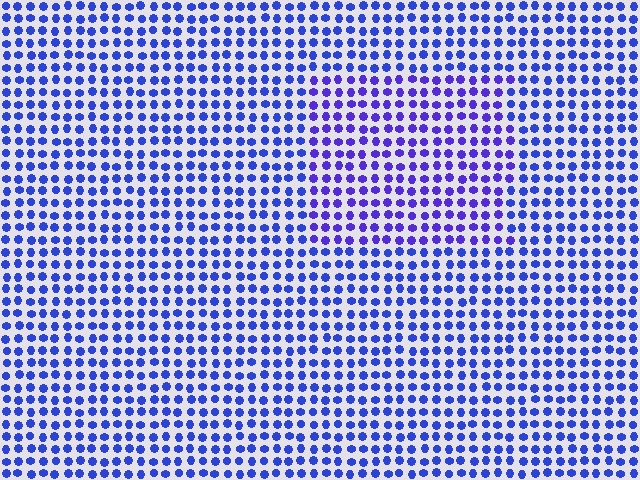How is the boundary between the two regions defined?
The boundary is defined purely by a slight shift in hue (about 22 degrees). Spacing, size, and orientation are identical on both sides.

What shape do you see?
I see a rectangle.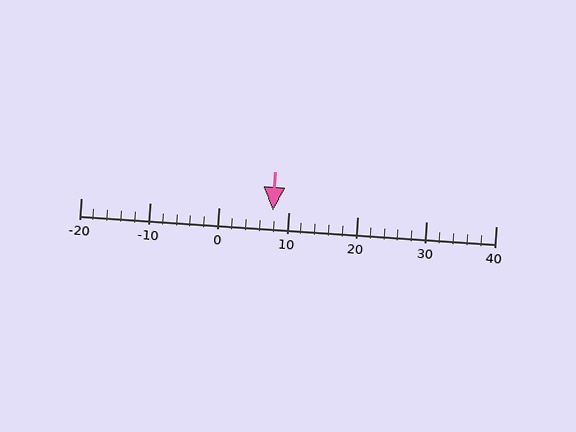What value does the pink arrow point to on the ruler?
The pink arrow points to approximately 8.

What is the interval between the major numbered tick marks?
The major tick marks are spaced 10 units apart.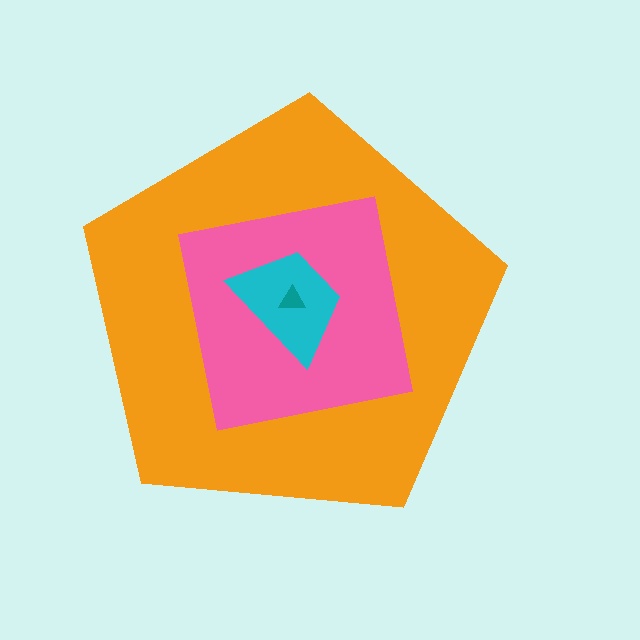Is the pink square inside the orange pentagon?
Yes.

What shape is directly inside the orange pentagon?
The pink square.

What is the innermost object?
The teal triangle.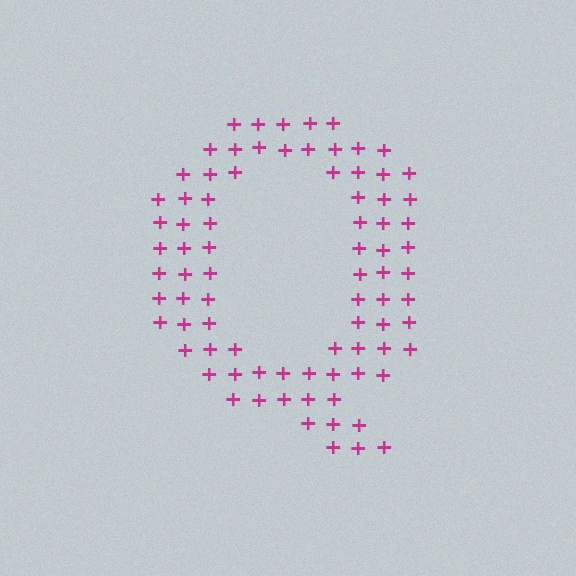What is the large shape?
The large shape is the letter Q.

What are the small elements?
The small elements are plus signs.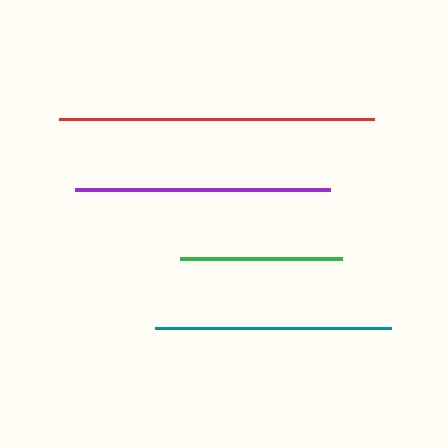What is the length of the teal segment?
The teal segment is approximately 235 pixels long.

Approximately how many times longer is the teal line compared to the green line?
The teal line is approximately 1.5 times the length of the green line.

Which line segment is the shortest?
The green line is the shortest at approximately 162 pixels.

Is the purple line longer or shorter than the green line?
The purple line is longer than the green line.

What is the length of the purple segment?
The purple segment is approximately 255 pixels long.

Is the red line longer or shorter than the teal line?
The red line is longer than the teal line.